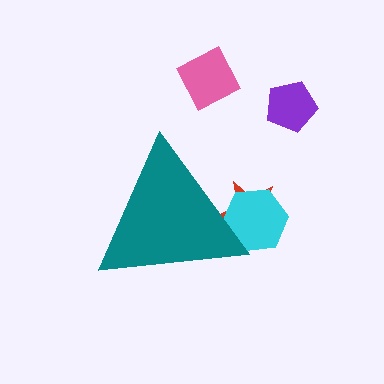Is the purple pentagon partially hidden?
No, the purple pentagon is fully visible.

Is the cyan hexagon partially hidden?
Yes, the cyan hexagon is partially hidden behind the teal triangle.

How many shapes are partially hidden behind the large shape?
2 shapes are partially hidden.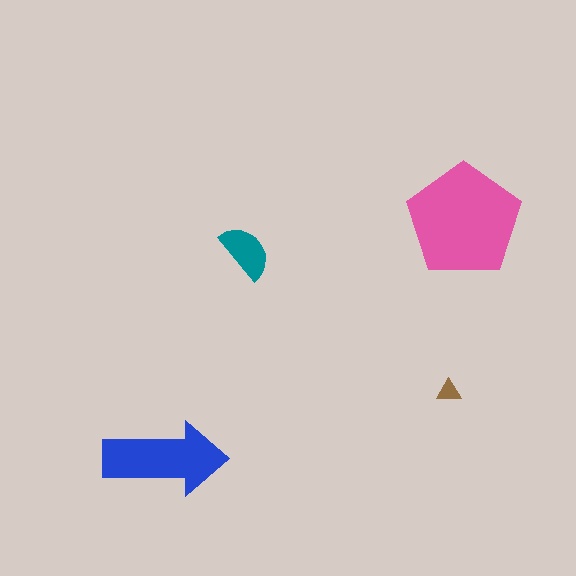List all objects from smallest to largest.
The brown triangle, the teal semicircle, the blue arrow, the pink pentagon.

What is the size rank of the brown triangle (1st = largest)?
4th.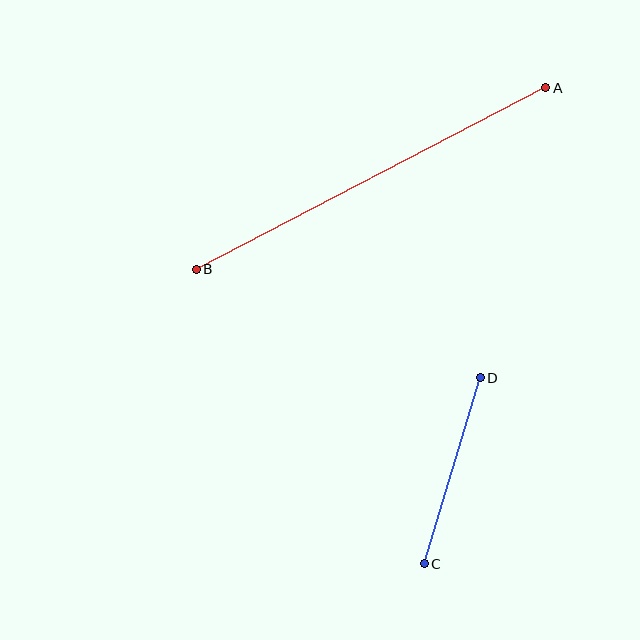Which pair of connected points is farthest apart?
Points A and B are farthest apart.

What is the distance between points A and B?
The distance is approximately 394 pixels.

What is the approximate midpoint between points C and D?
The midpoint is at approximately (452, 471) pixels.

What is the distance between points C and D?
The distance is approximately 194 pixels.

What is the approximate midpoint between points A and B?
The midpoint is at approximately (371, 179) pixels.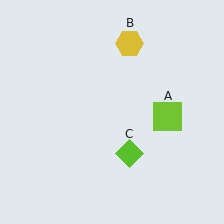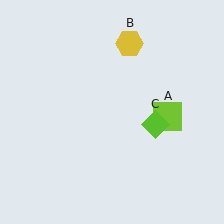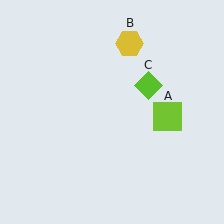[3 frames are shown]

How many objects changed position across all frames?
1 object changed position: lime diamond (object C).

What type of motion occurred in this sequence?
The lime diamond (object C) rotated counterclockwise around the center of the scene.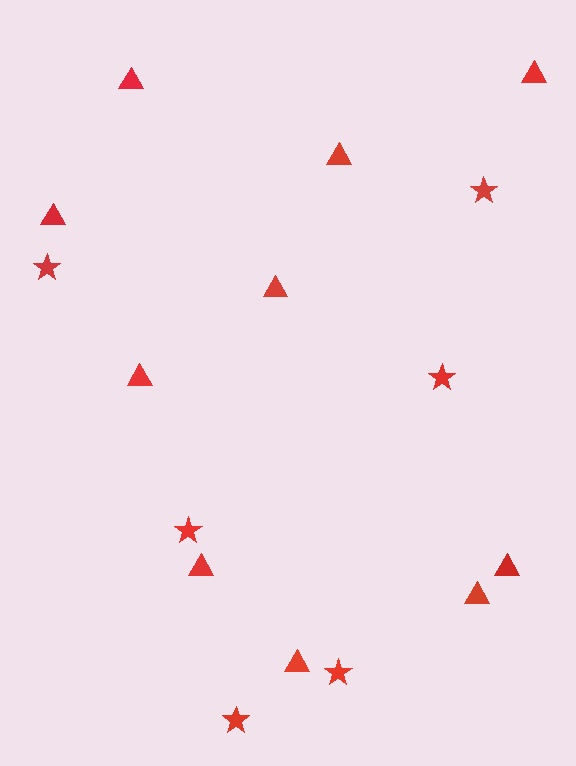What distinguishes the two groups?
There are 2 groups: one group of stars (6) and one group of triangles (10).